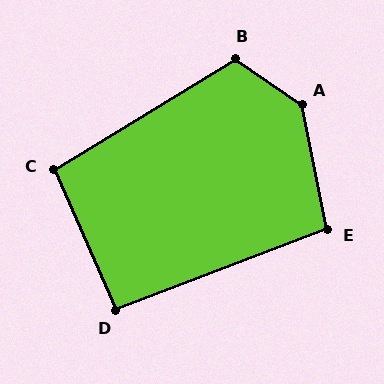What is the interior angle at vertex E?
Approximately 99 degrees (obtuse).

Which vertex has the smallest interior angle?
D, at approximately 93 degrees.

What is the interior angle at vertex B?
Approximately 114 degrees (obtuse).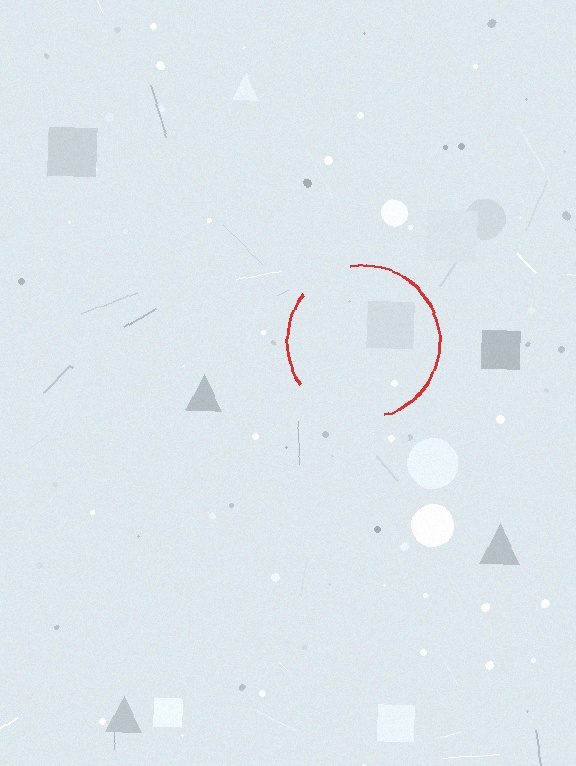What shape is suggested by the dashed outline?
The dashed outline suggests a circle.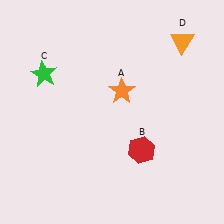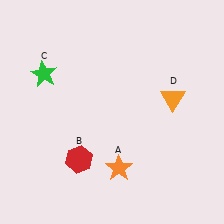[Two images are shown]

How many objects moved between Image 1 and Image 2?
3 objects moved between the two images.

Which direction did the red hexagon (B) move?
The red hexagon (B) moved left.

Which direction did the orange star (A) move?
The orange star (A) moved down.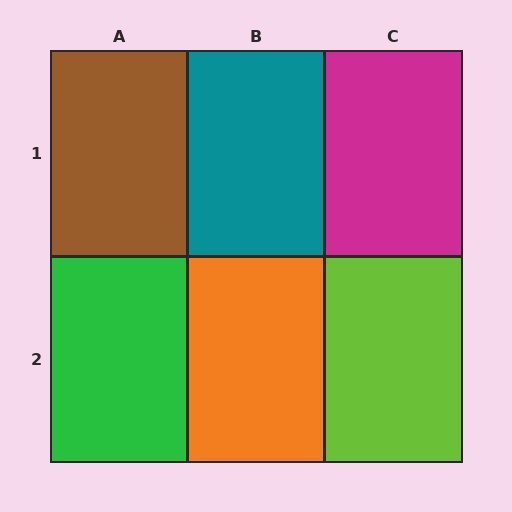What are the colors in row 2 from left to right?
Green, orange, lime.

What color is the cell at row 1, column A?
Brown.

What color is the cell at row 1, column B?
Teal.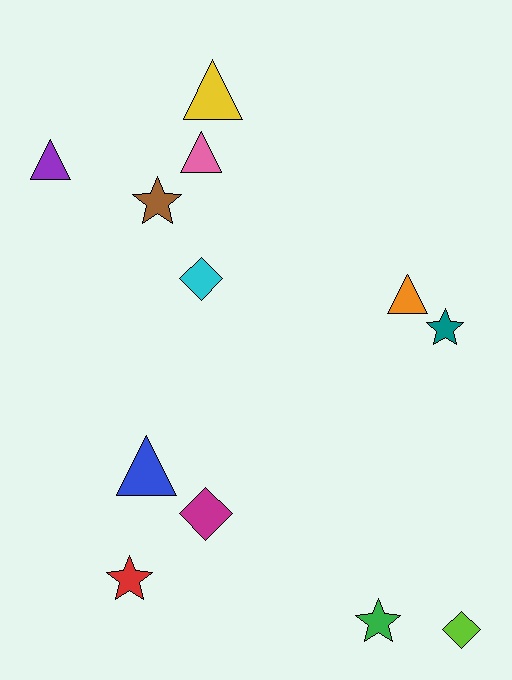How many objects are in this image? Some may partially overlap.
There are 12 objects.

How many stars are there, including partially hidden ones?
There are 4 stars.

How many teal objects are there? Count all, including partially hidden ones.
There is 1 teal object.